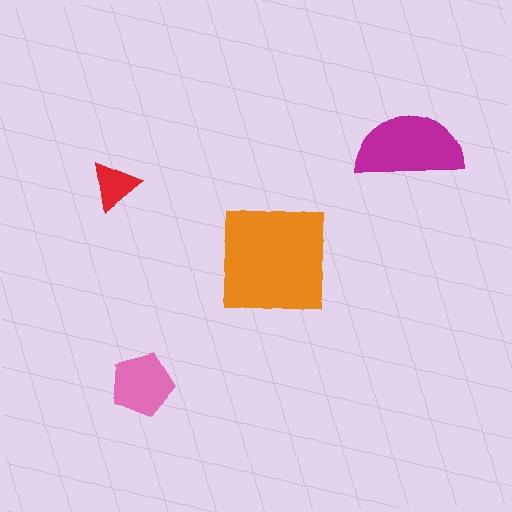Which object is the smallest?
The red triangle.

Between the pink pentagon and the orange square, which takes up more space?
The orange square.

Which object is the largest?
The orange square.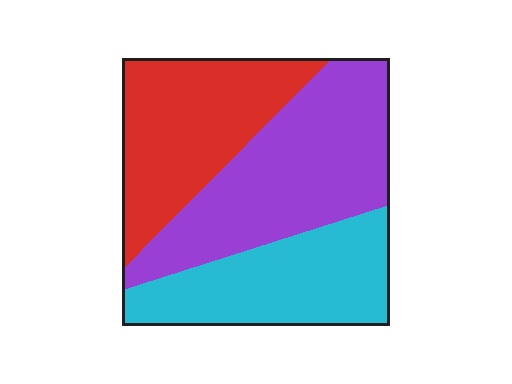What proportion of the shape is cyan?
Cyan covers roughly 30% of the shape.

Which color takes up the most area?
Purple, at roughly 40%.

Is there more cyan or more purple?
Purple.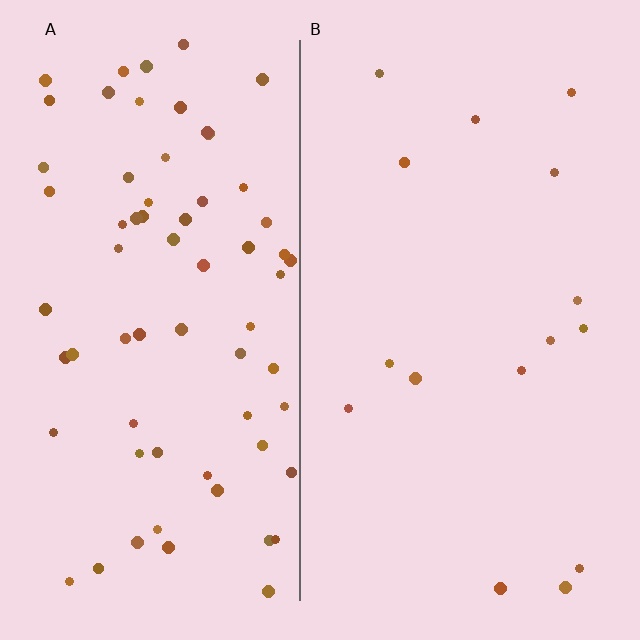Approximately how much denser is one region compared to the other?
Approximately 4.4× — region A over region B.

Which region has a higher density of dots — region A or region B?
A (the left).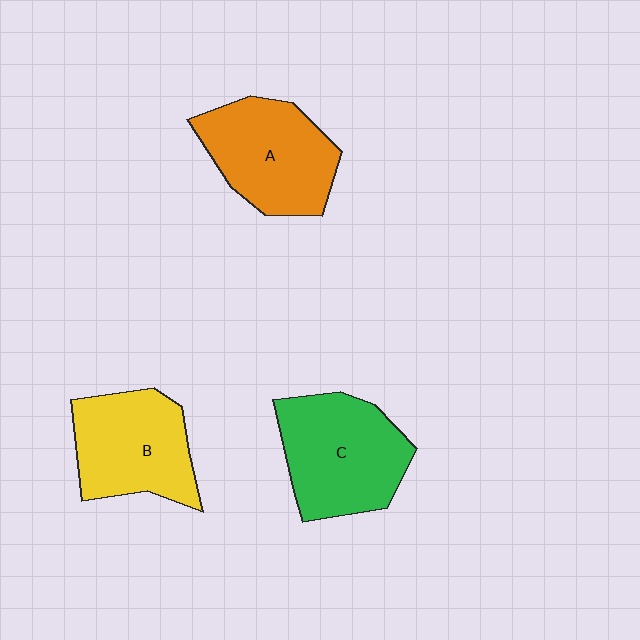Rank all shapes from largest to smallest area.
From largest to smallest: C (green), A (orange), B (yellow).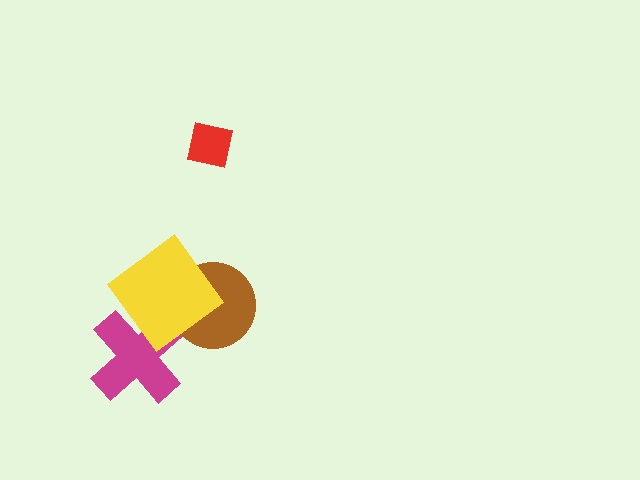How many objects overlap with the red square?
0 objects overlap with the red square.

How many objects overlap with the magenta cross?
1 object overlaps with the magenta cross.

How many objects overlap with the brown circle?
1 object overlaps with the brown circle.